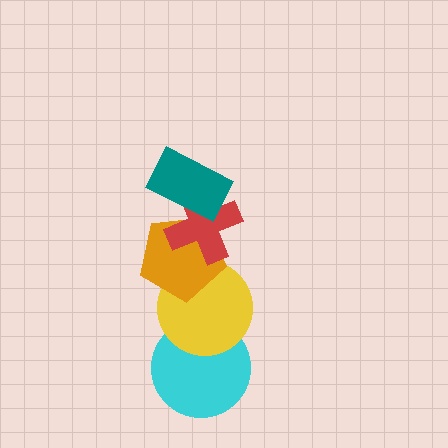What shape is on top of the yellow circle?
The orange pentagon is on top of the yellow circle.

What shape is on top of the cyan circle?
The yellow circle is on top of the cyan circle.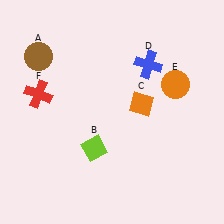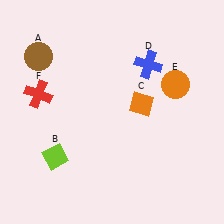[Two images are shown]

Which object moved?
The lime diamond (B) moved left.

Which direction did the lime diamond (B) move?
The lime diamond (B) moved left.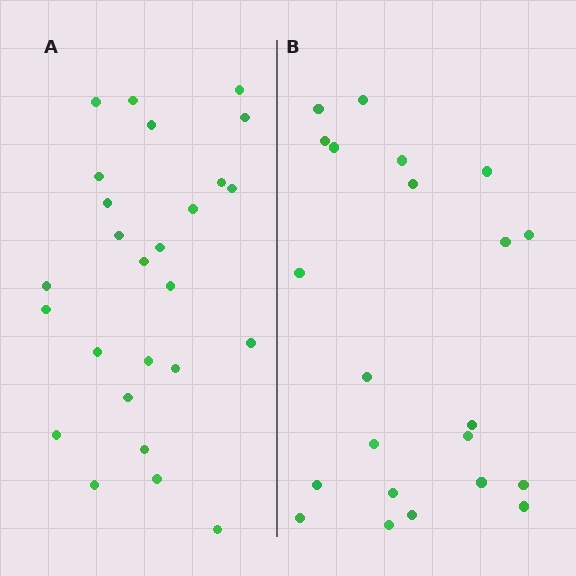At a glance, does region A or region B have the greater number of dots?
Region A (the left region) has more dots.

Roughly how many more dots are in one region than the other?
Region A has about 4 more dots than region B.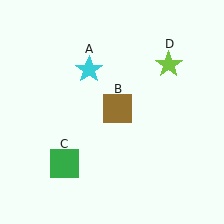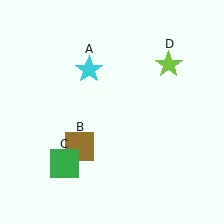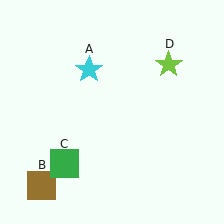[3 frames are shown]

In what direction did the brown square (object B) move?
The brown square (object B) moved down and to the left.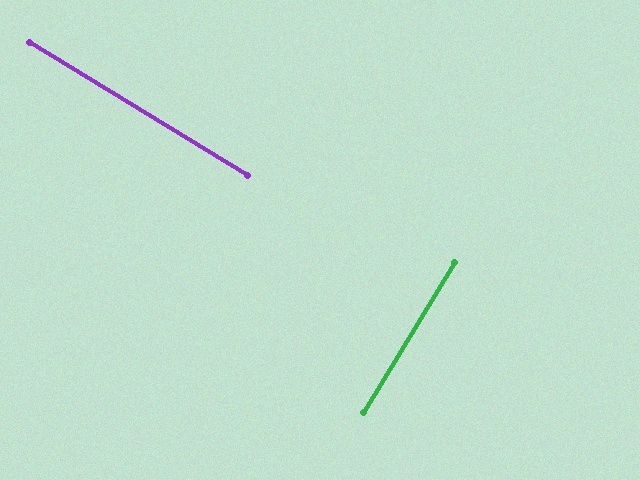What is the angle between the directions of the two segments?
Approximately 90 degrees.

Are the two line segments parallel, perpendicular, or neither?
Perpendicular — they meet at approximately 90°.